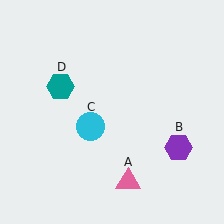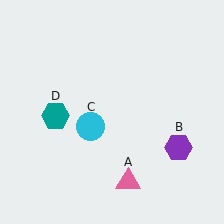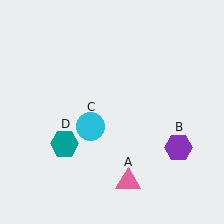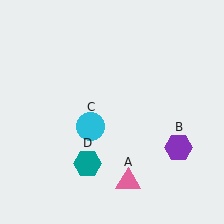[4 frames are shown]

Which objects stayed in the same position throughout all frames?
Pink triangle (object A) and purple hexagon (object B) and cyan circle (object C) remained stationary.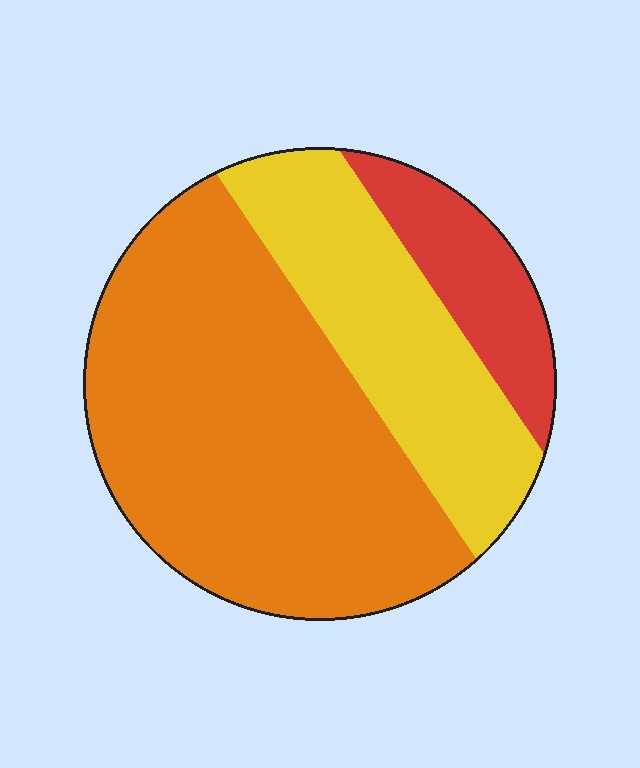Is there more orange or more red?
Orange.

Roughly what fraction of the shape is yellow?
Yellow covers about 30% of the shape.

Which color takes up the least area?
Red, at roughly 15%.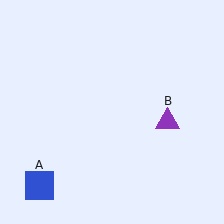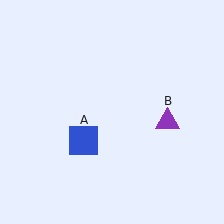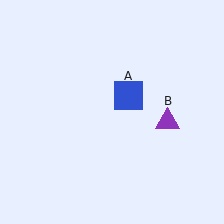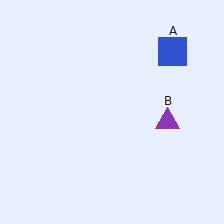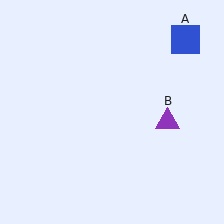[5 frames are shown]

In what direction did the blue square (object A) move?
The blue square (object A) moved up and to the right.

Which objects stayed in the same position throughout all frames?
Purple triangle (object B) remained stationary.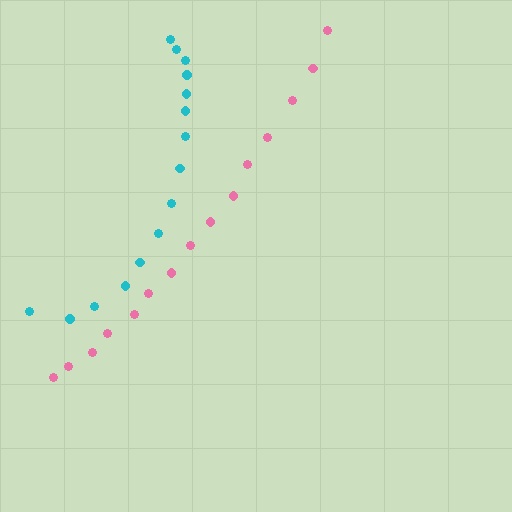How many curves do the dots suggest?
There are 2 distinct paths.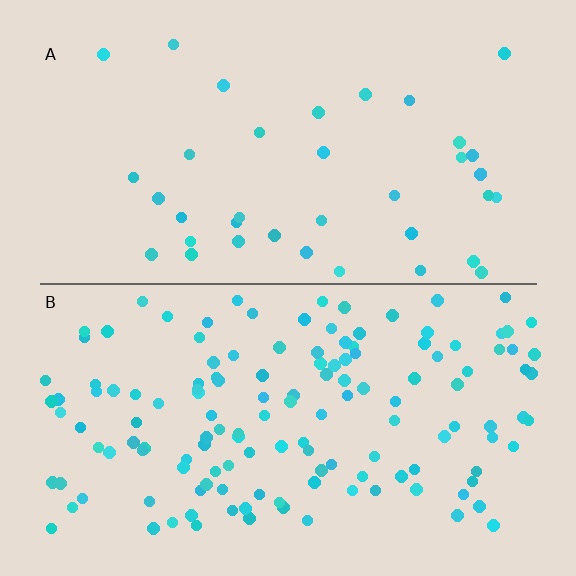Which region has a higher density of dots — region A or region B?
B (the bottom).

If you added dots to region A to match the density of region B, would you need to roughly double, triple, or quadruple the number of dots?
Approximately quadruple.